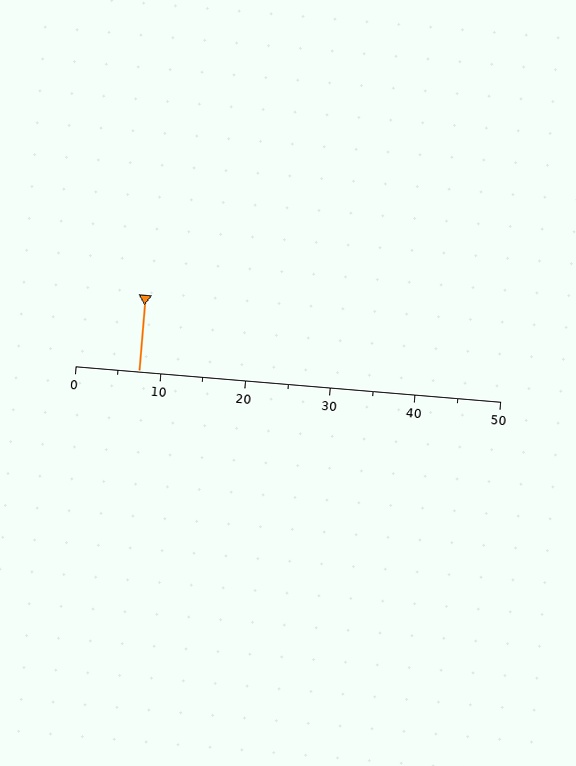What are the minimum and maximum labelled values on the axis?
The axis runs from 0 to 50.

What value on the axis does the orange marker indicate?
The marker indicates approximately 7.5.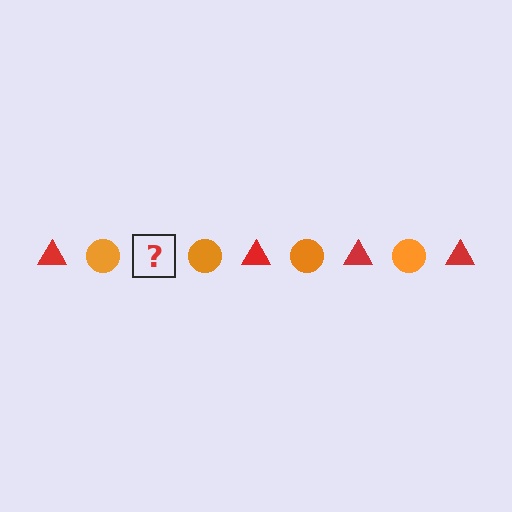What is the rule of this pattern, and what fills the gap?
The rule is that the pattern alternates between red triangle and orange circle. The gap should be filled with a red triangle.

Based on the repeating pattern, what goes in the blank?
The blank should be a red triangle.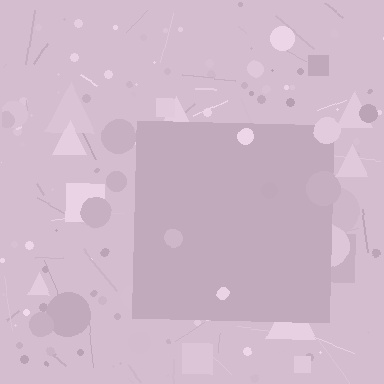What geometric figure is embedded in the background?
A square is embedded in the background.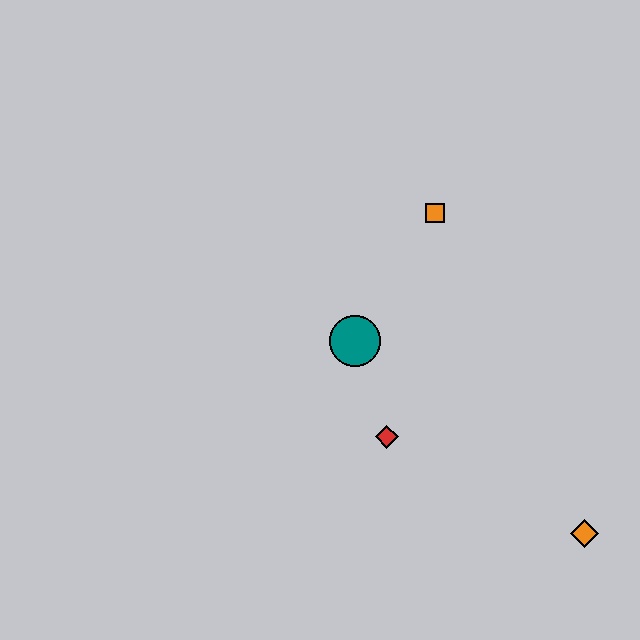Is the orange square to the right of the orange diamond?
No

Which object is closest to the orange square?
The teal circle is closest to the orange square.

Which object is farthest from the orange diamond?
The orange square is farthest from the orange diamond.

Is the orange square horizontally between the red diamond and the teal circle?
No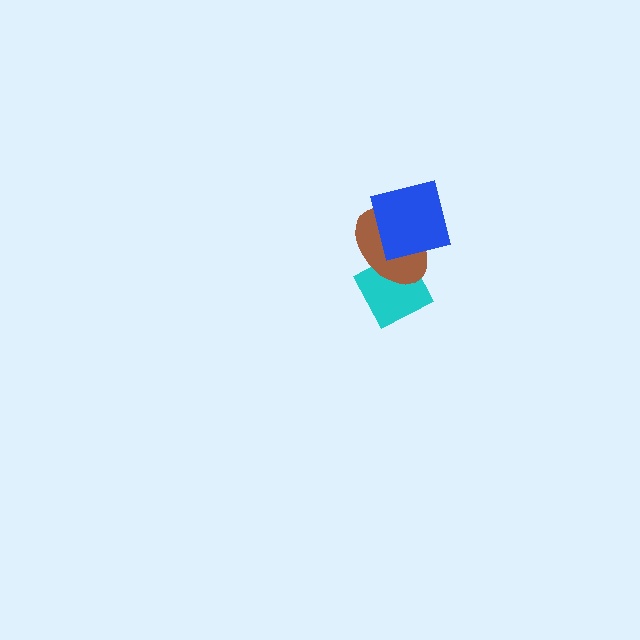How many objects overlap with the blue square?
2 objects overlap with the blue square.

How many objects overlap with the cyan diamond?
2 objects overlap with the cyan diamond.